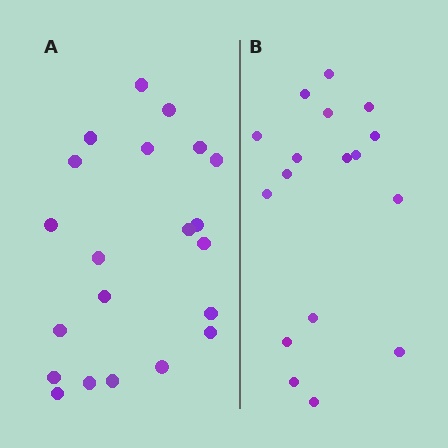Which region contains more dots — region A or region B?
Region A (the left region) has more dots.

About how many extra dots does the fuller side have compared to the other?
Region A has about 4 more dots than region B.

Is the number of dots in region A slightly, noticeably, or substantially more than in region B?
Region A has only slightly more — the two regions are fairly close. The ratio is roughly 1.2 to 1.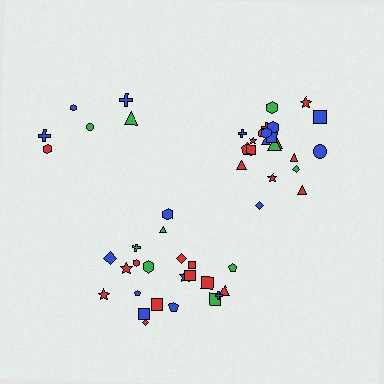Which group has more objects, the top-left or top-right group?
The top-right group.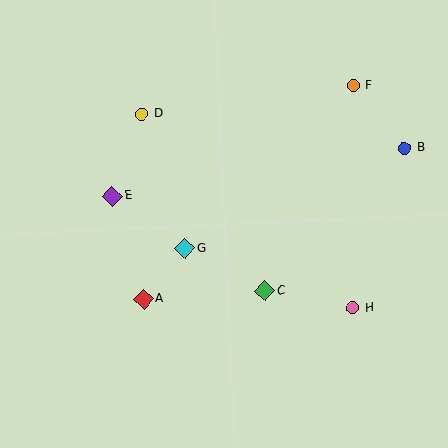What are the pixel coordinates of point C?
Point C is at (265, 291).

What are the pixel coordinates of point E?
Point E is at (112, 196).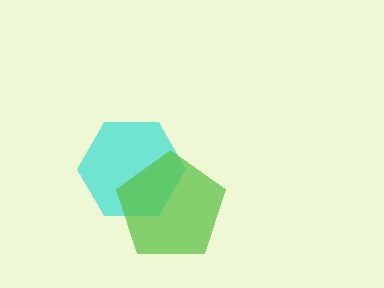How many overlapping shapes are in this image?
There are 2 overlapping shapes in the image.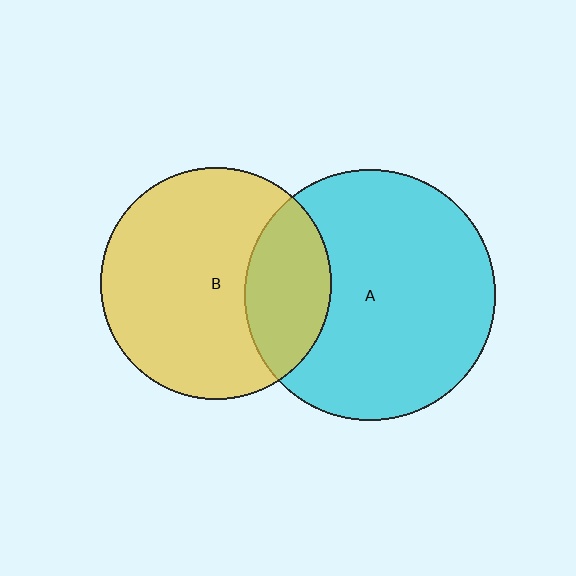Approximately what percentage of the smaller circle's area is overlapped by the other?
Approximately 25%.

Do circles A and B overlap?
Yes.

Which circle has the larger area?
Circle A (cyan).